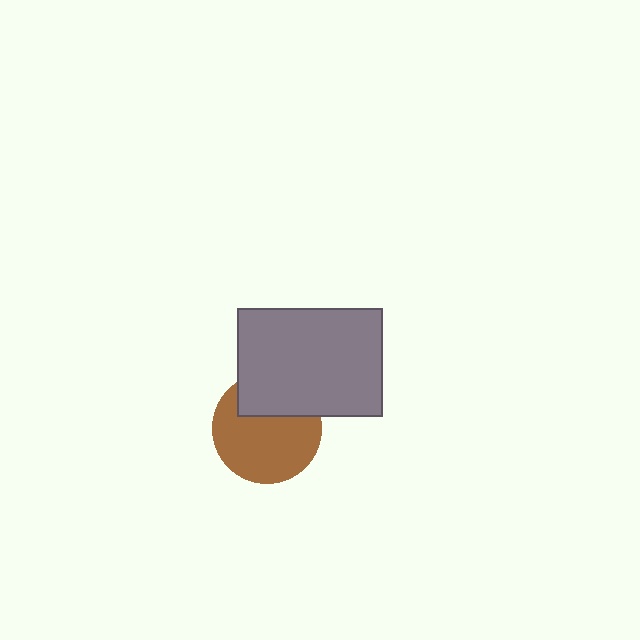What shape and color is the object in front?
The object in front is a gray rectangle.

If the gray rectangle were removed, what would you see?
You would see the complete brown circle.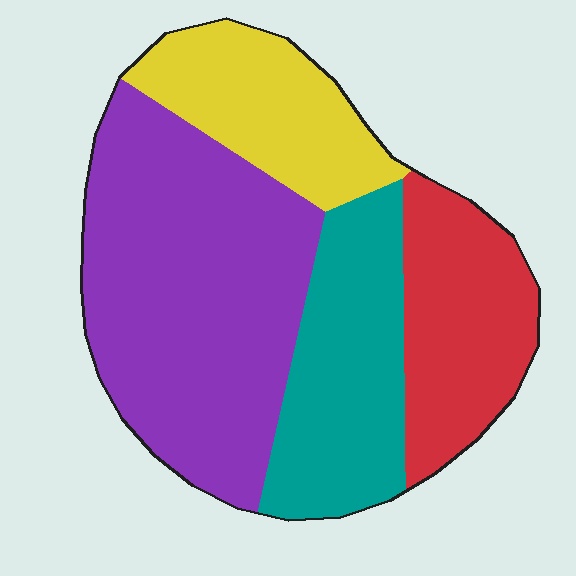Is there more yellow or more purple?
Purple.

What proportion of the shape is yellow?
Yellow covers 17% of the shape.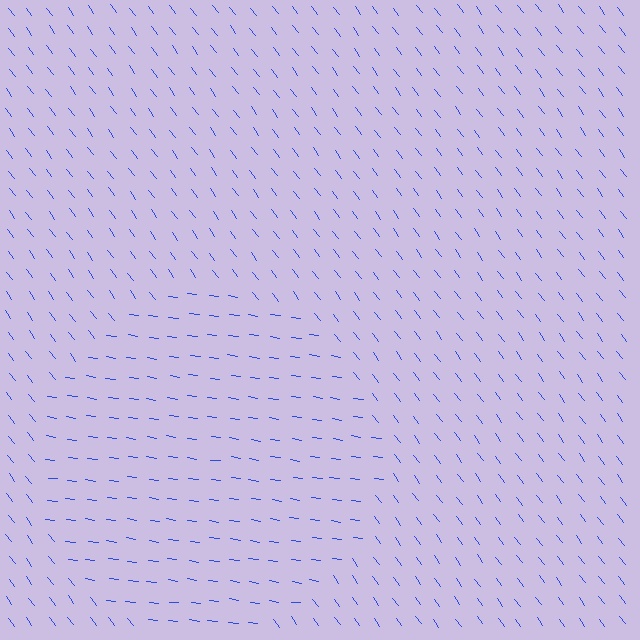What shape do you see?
I see a circle.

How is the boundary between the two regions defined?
The boundary is defined purely by a change in line orientation (approximately 45 degrees difference). All lines are the same color and thickness.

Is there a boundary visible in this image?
Yes, there is a texture boundary formed by a change in line orientation.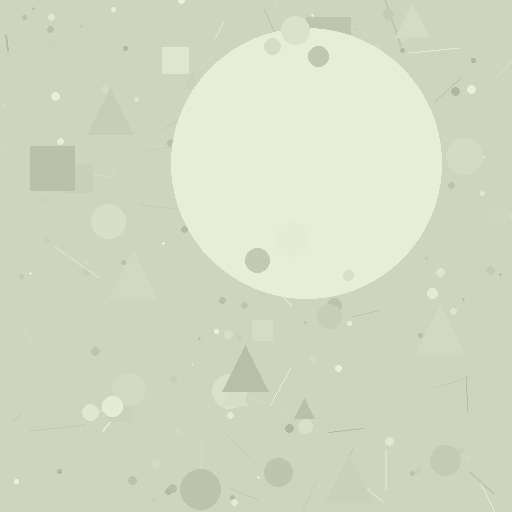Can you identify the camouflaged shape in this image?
The camouflaged shape is a circle.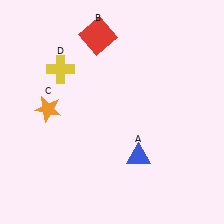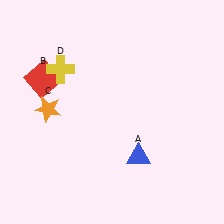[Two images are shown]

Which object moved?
The red square (B) moved left.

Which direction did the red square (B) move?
The red square (B) moved left.